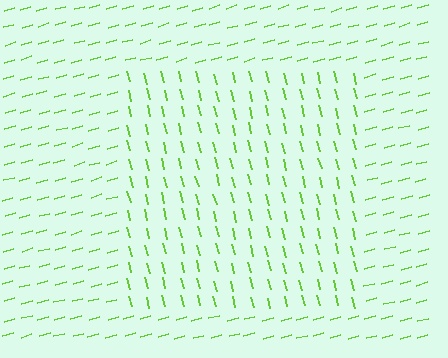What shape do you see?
I see a rectangle.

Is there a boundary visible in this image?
Yes, there is a texture boundary formed by a change in line orientation.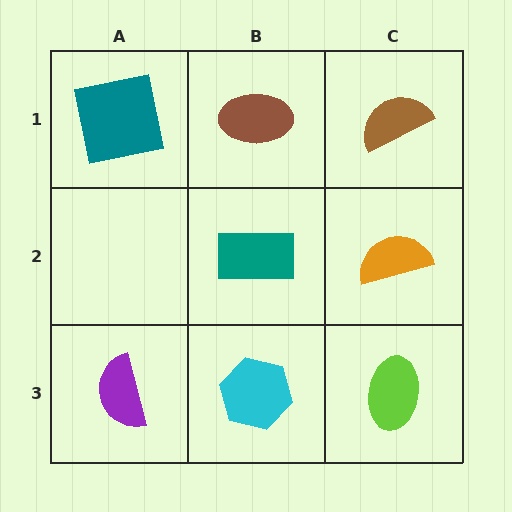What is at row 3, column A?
A purple semicircle.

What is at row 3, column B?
A cyan hexagon.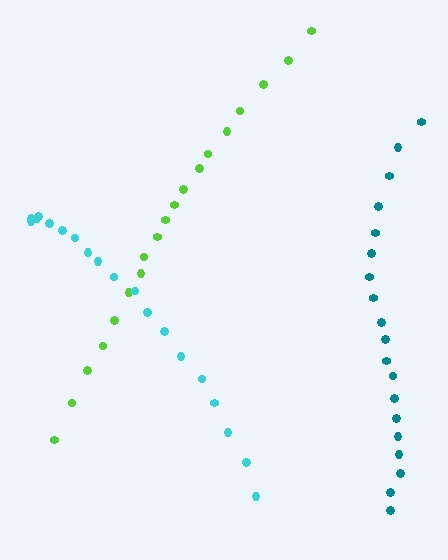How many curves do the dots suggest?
There are 3 distinct paths.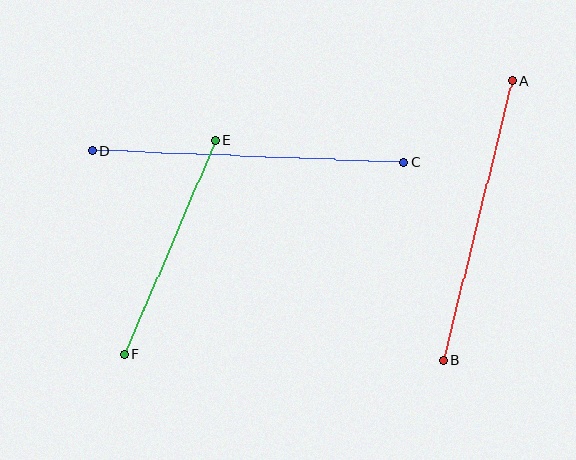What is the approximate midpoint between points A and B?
The midpoint is at approximately (477, 220) pixels.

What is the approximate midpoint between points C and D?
The midpoint is at approximately (248, 156) pixels.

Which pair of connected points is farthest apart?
Points C and D are farthest apart.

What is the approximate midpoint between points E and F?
The midpoint is at approximately (170, 248) pixels.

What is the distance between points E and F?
The distance is approximately 233 pixels.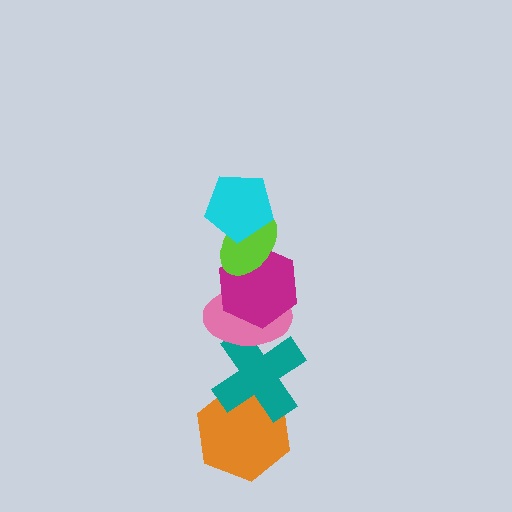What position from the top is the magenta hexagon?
The magenta hexagon is 3rd from the top.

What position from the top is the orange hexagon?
The orange hexagon is 6th from the top.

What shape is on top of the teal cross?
The pink ellipse is on top of the teal cross.